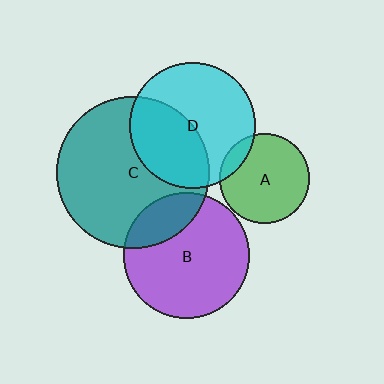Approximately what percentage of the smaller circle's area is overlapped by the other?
Approximately 20%.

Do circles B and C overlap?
Yes.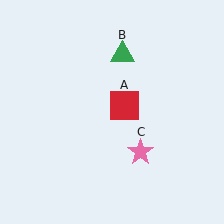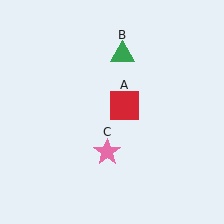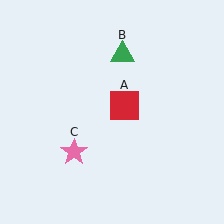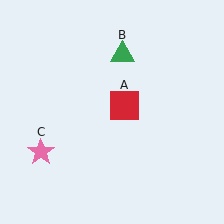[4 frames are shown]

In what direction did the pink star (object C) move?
The pink star (object C) moved left.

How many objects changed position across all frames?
1 object changed position: pink star (object C).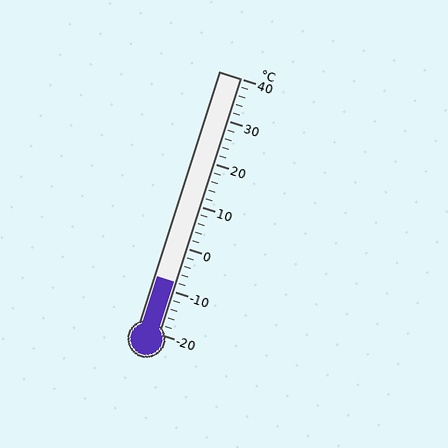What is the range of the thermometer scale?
The thermometer scale ranges from -20°C to 40°C.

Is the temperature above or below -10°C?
The temperature is above -10°C.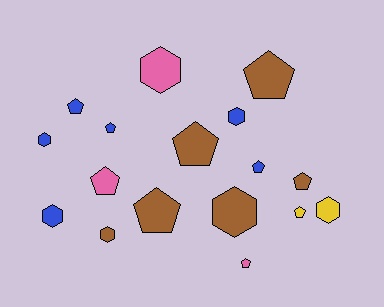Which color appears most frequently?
Blue, with 6 objects.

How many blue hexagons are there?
There are 3 blue hexagons.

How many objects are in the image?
There are 17 objects.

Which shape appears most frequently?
Pentagon, with 10 objects.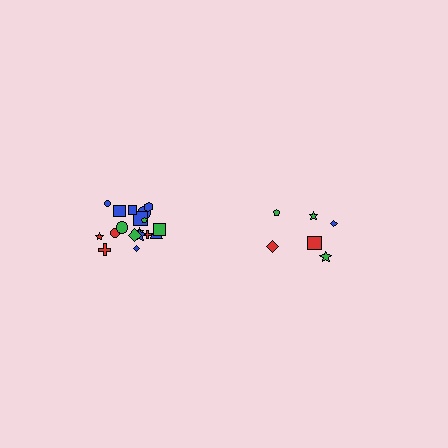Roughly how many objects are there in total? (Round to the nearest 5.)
Roughly 25 objects in total.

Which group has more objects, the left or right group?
The left group.